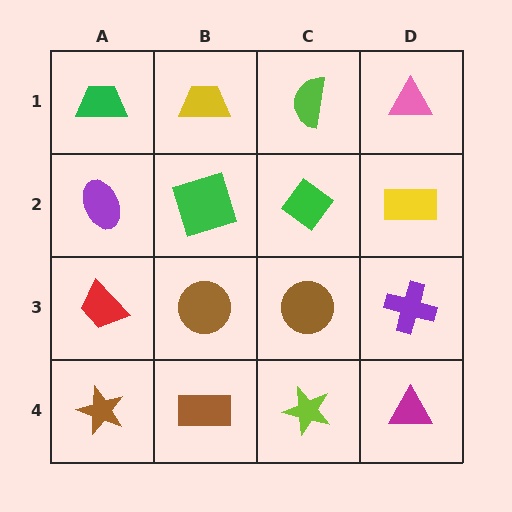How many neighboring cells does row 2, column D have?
3.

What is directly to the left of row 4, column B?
A brown star.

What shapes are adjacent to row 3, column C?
A green diamond (row 2, column C), a lime star (row 4, column C), a brown circle (row 3, column B), a purple cross (row 3, column D).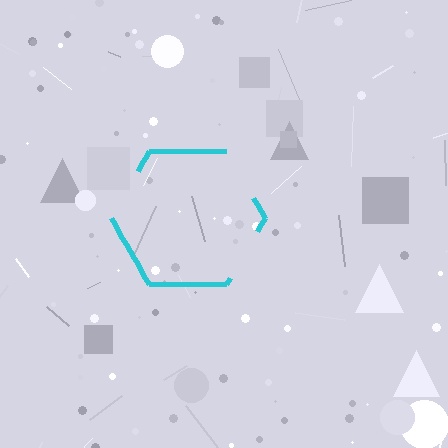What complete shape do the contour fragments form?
The contour fragments form a hexagon.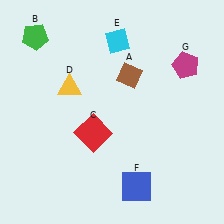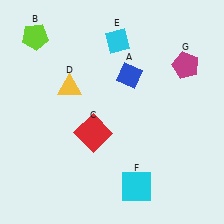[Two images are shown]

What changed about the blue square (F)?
In Image 1, F is blue. In Image 2, it changed to cyan.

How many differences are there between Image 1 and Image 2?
There are 3 differences between the two images.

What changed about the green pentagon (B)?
In Image 1, B is green. In Image 2, it changed to lime.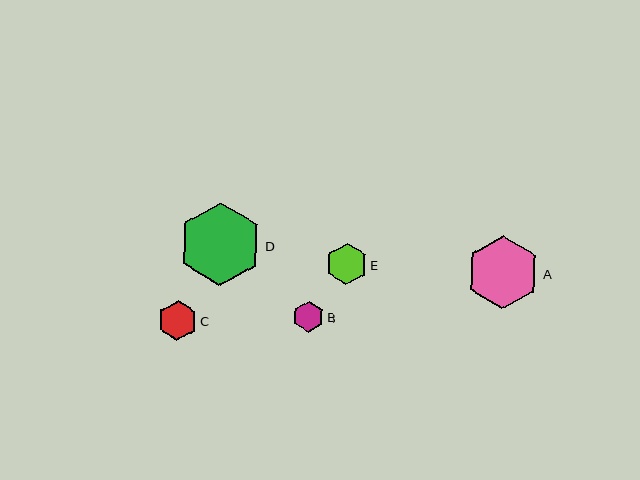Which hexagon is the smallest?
Hexagon B is the smallest with a size of approximately 32 pixels.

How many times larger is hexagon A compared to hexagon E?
Hexagon A is approximately 1.8 times the size of hexagon E.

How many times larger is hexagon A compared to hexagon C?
Hexagon A is approximately 1.8 times the size of hexagon C.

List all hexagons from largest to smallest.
From largest to smallest: D, A, E, C, B.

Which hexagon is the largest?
Hexagon D is the largest with a size of approximately 83 pixels.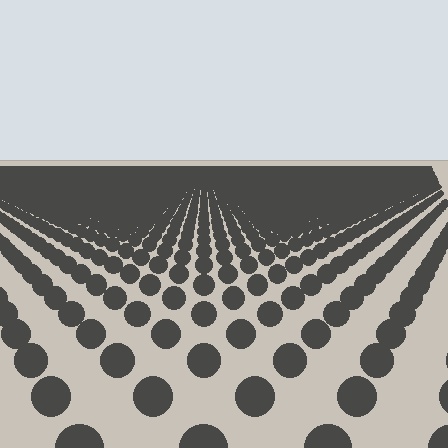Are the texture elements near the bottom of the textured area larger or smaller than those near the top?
Larger. Near the bottom, elements are closer to the viewer and appear at a bigger on-screen size.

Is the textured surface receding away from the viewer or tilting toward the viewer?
The surface is receding away from the viewer. Texture elements get smaller and denser toward the top.